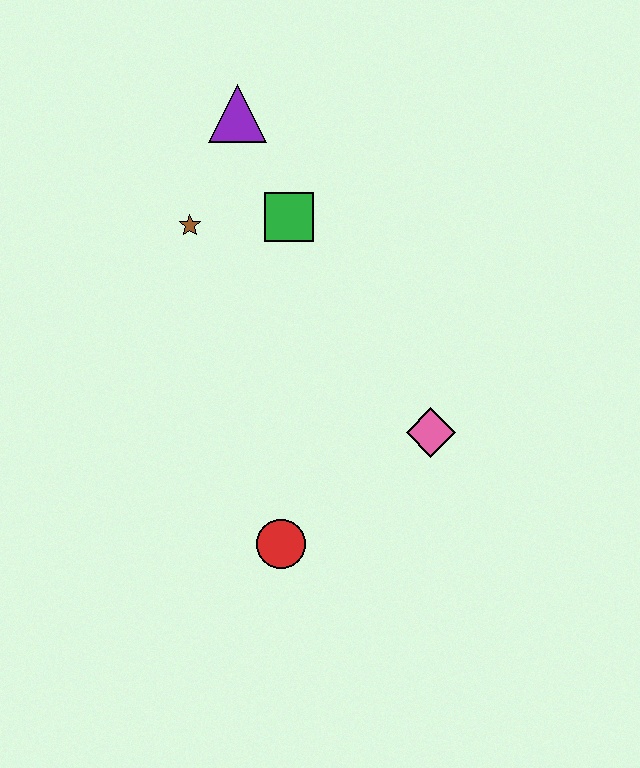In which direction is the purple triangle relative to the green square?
The purple triangle is above the green square.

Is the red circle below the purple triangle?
Yes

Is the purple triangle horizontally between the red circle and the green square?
No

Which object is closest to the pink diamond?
The red circle is closest to the pink diamond.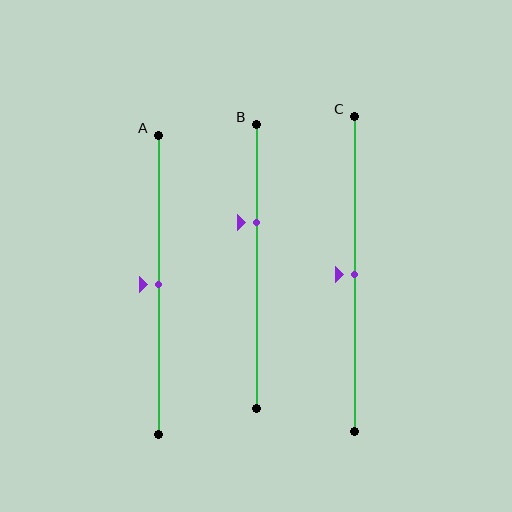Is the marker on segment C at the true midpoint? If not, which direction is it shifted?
Yes, the marker on segment C is at the true midpoint.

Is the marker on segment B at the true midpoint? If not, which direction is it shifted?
No, the marker on segment B is shifted upward by about 16% of the segment length.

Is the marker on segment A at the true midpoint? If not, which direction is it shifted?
Yes, the marker on segment A is at the true midpoint.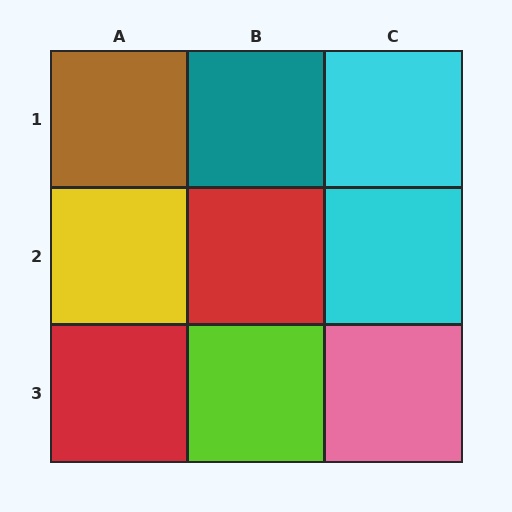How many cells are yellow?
1 cell is yellow.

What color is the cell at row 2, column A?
Yellow.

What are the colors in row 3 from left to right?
Red, lime, pink.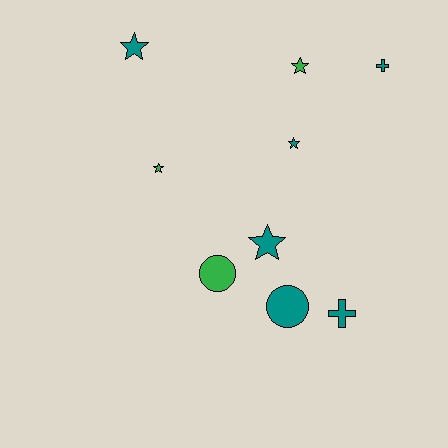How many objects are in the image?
There are 9 objects.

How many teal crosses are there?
There are 2 teal crosses.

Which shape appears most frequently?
Star, with 5 objects.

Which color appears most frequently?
Teal, with 6 objects.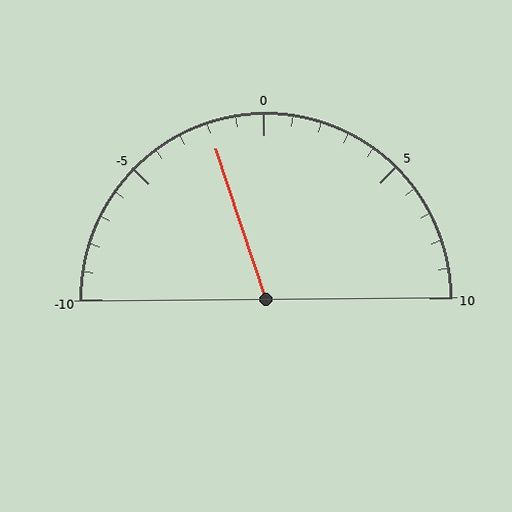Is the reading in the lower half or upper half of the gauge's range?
The reading is in the lower half of the range (-10 to 10).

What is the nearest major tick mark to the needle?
The nearest major tick mark is 0.